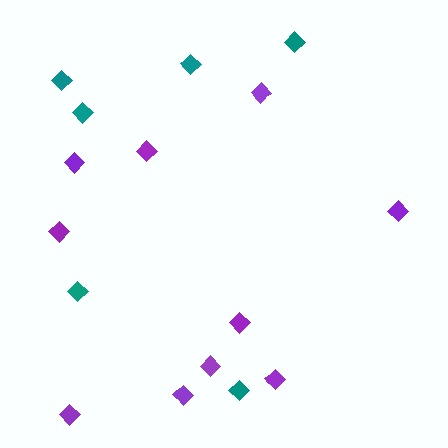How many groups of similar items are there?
There are 2 groups: one group of purple diamonds (10) and one group of teal diamonds (6).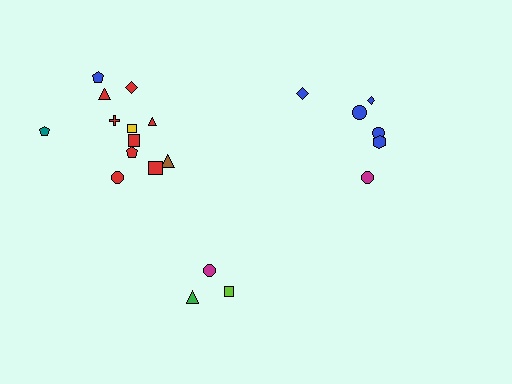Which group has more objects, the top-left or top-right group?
The top-left group.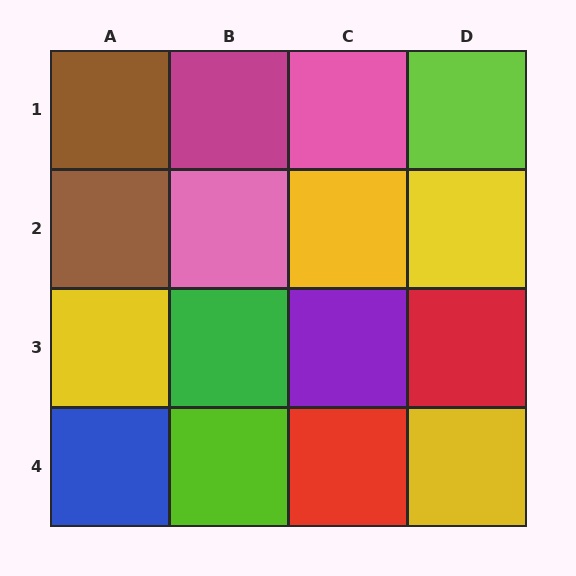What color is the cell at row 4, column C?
Red.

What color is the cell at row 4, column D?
Yellow.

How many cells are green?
1 cell is green.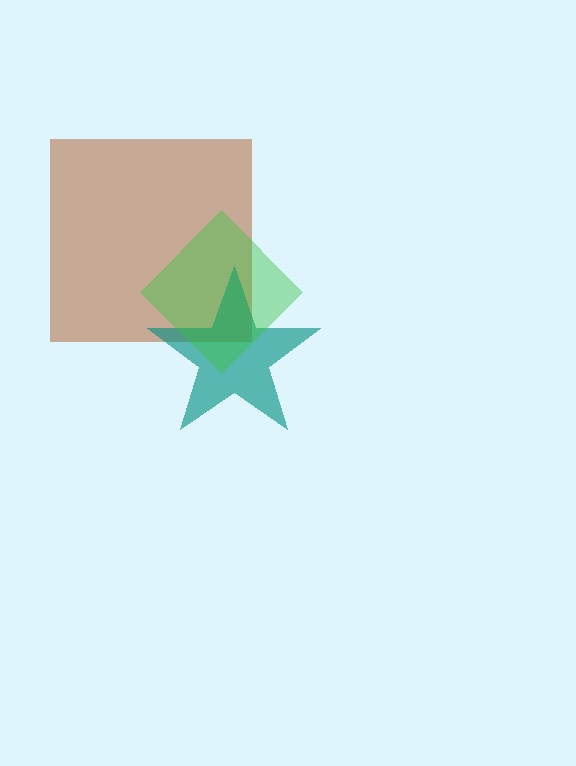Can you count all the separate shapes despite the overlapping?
Yes, there are 3 separate shapes.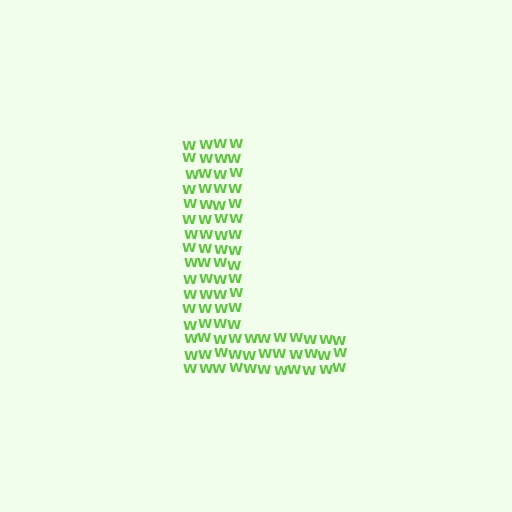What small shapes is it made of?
It is made of small letter W's.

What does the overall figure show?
The overall figure shows the letter L.